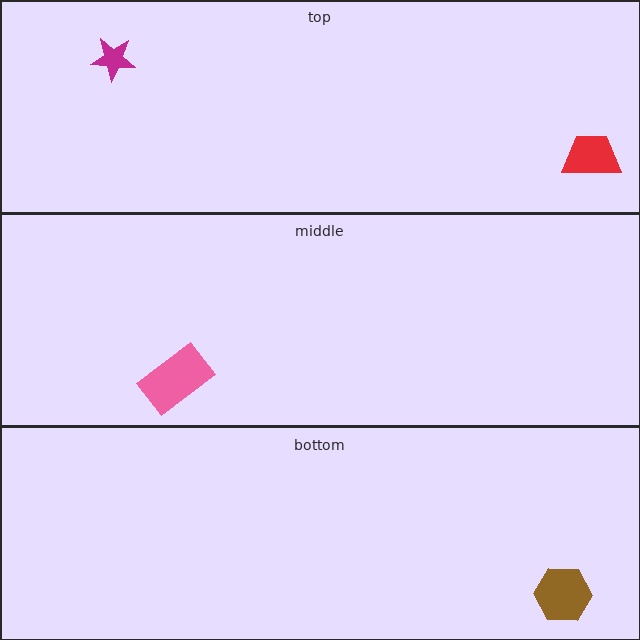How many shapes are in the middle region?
1.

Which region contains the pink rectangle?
The middle region.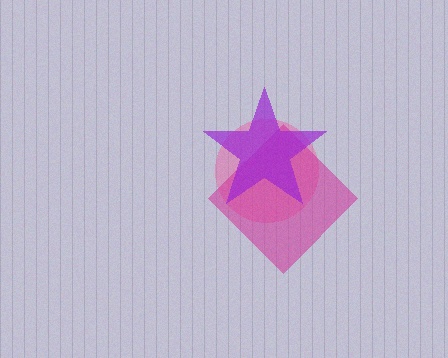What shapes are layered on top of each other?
The layered shapes are: a pink circle, a magenta diamond, a purple star.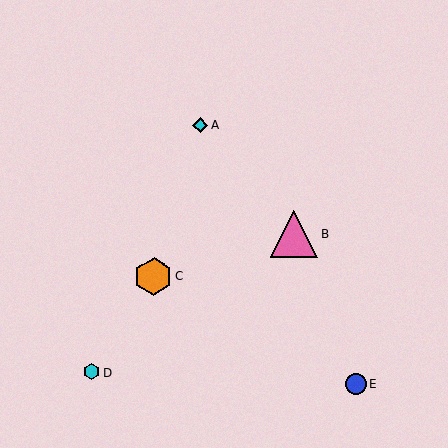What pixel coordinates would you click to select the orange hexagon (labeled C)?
Click at (153, 277) to select the orange hexagon C.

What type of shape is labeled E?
Shape E is a blue circle.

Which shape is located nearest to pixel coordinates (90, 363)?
The cyan hexagon (labeled D) at (92, 372) is nearest to that location.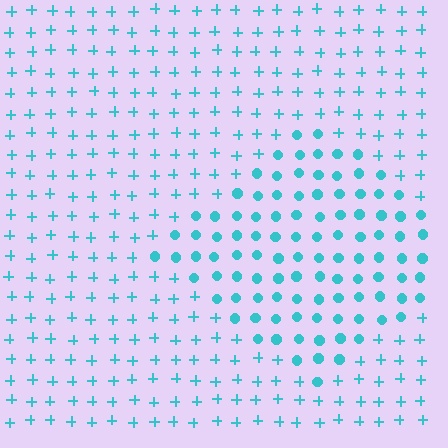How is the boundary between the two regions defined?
The boundary is defined by a change in element shape: circles inside vs. plus signs outside. All elements share the same color and spacing.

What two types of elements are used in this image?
The image uses circles inside the diamond region and plus signs outside it.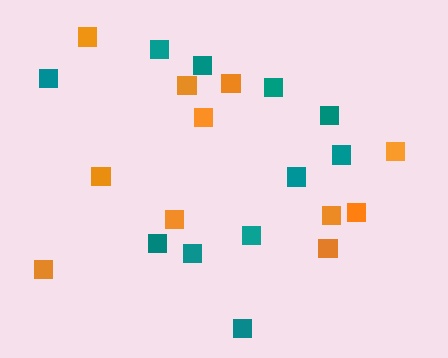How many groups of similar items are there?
There are 2 groups: one group of orange squares (11) and one group of teal squares (11).